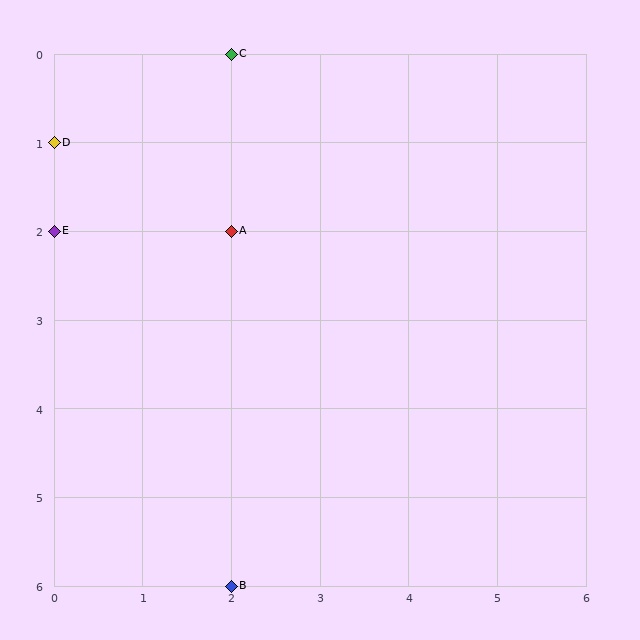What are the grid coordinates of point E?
Point E is at grid coordinates (0, 2).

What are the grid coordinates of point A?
Point A is at grid coordinates (2, 2).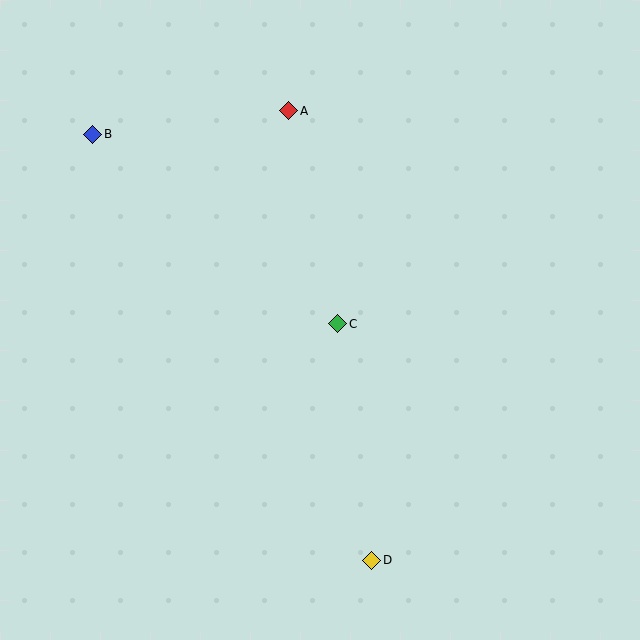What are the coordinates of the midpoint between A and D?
The midpoint between A and D is at (330, 336).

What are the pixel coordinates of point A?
Point A is at (289, 111).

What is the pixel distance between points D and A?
The distance between D and A is 457 pixels.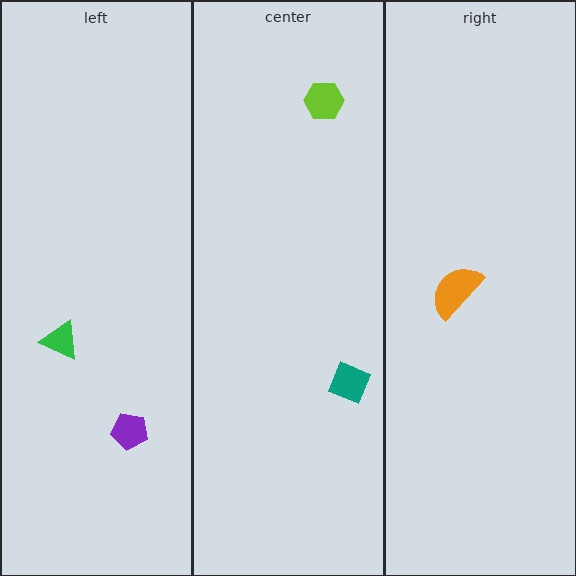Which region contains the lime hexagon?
The center region.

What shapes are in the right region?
The orange semicircle.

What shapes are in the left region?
The green triangle, the purple pentagon.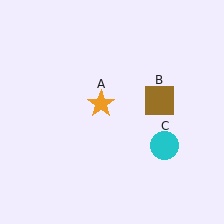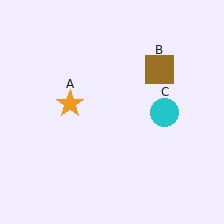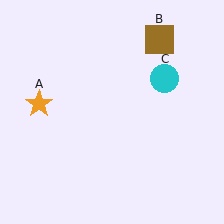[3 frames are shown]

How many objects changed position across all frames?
3 objects changed position: orange star (object A), brown square (object B), cyan circle (object C).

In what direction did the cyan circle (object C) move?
The cyan circle (object C) moved up.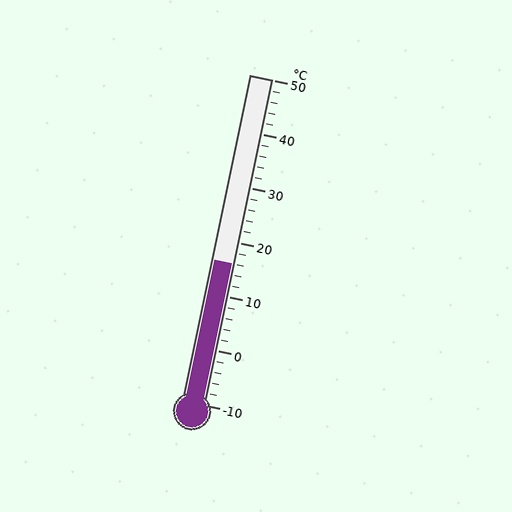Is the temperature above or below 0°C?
The temperature is above 0°C.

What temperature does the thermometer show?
The thermometer shows approximately 16°C.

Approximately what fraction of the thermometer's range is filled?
The thermometer is filled to approximately 45% of its range.